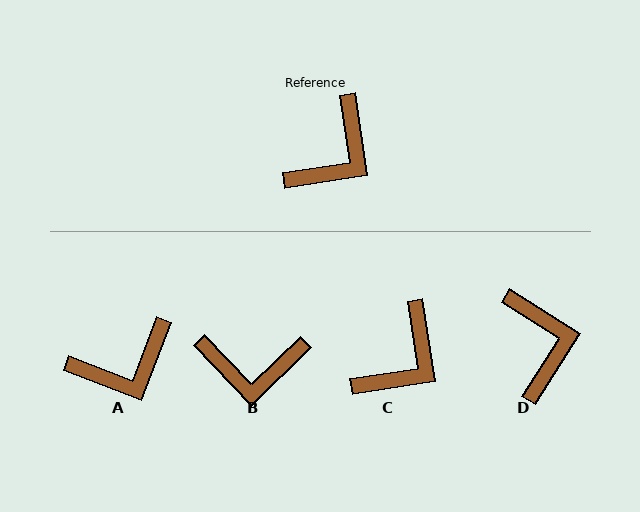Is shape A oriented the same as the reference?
No, it is off by about 29 degrees.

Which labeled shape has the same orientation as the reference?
C.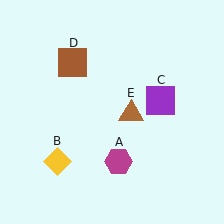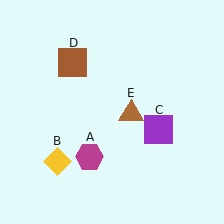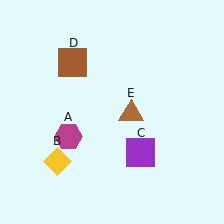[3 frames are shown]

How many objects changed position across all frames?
2 objects changed position: magenta hexagon (object A), purple square (object C).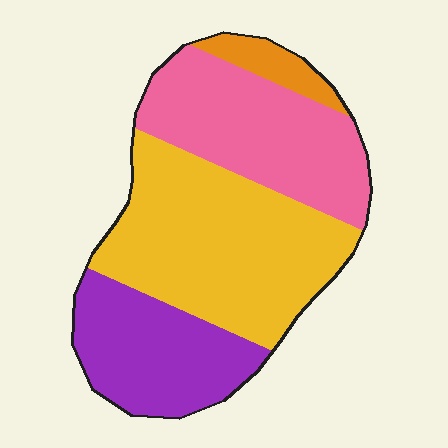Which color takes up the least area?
Orange, at roughly 5%.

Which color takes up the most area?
Yellow, at roughly 40%.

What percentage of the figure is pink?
Pink covers 29% of the figure.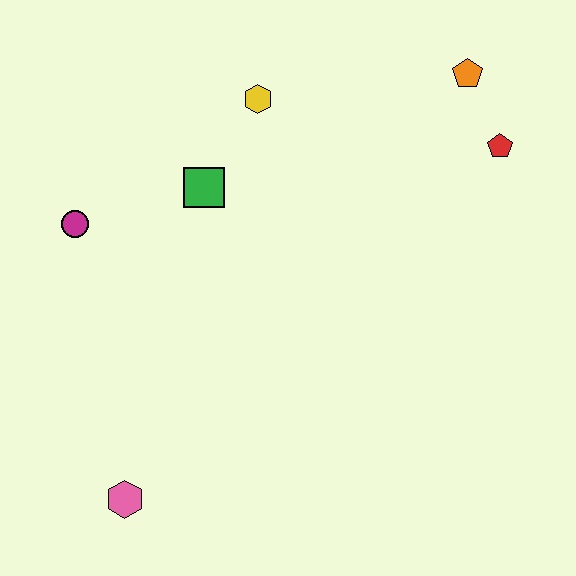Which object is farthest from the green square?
The pink hexagon is farthest from the green square.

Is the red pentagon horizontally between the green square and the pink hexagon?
No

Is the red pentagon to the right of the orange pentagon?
Yes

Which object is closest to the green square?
The yellow hexagon is closest to the green square.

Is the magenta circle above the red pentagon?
No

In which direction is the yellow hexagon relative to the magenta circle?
The yellow hexagon is to the right of the magenta circle.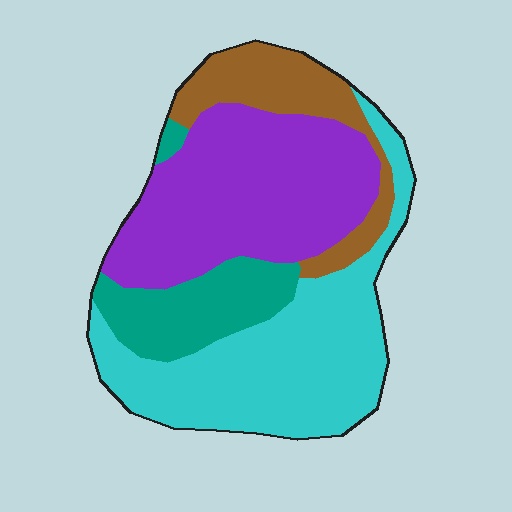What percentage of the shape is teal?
Teal covers 14% of the shape.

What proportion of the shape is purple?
Purple takes up about one third (1/3) of the shape.